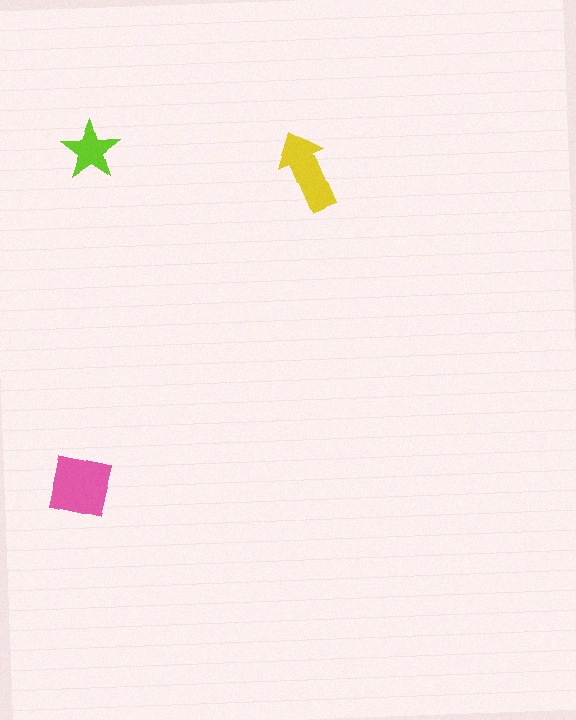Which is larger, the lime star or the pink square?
The pink square.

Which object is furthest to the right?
The yellow arrow is rightmost.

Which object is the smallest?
The lime star.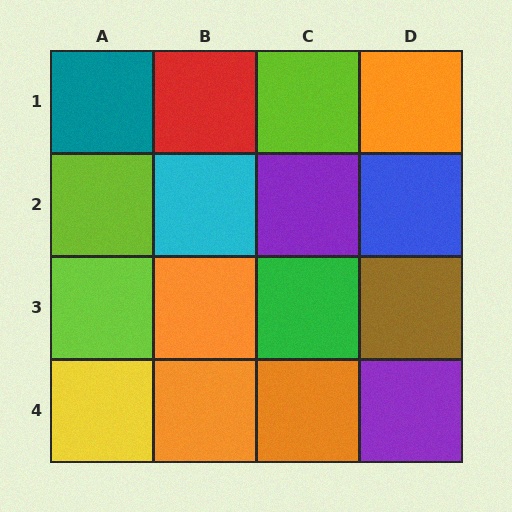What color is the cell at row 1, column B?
Red.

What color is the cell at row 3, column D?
Brown.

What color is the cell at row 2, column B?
Cyan.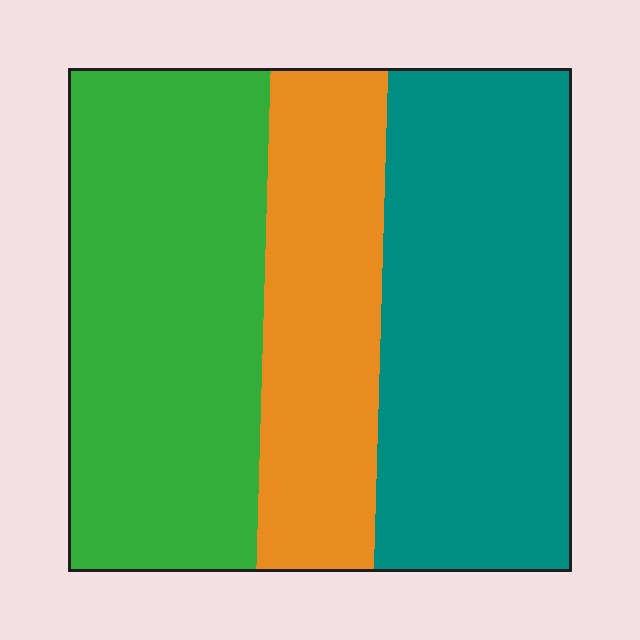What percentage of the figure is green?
Green covers about 40% of the figure.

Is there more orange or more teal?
Teal.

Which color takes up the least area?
Orange, at roughly 25%.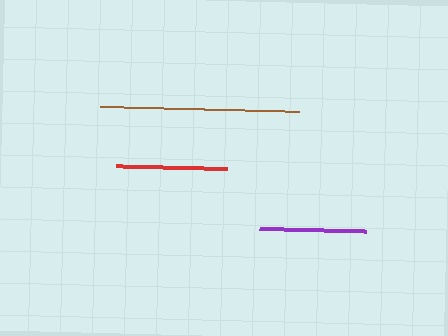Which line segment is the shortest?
The purple line is the shortest at approximately 107 pixels.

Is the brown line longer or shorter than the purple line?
The brown line is longer than the purple line.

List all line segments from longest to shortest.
From longest to shortest: brown, red, purple.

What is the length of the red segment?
The red segment is approximately 111 pixels long.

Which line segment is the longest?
The brown line is the longest at approximately 199 pixels.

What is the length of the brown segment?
The brown segment is approximately 199 pixels long.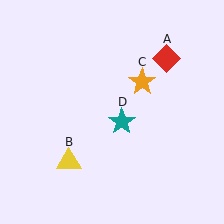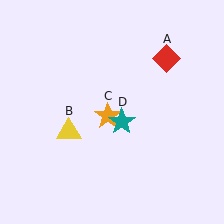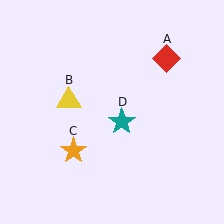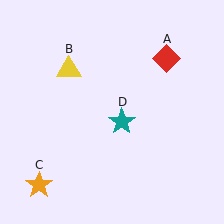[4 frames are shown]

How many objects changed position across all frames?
2 objects changed position: yellow triangle (object B), orange star (object C).